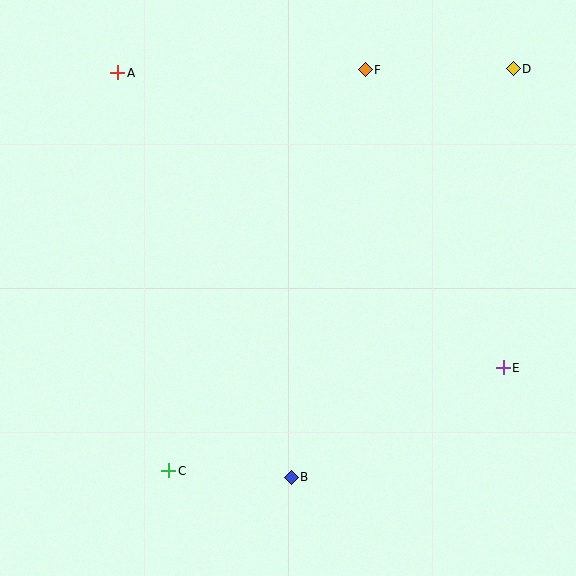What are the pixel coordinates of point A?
Point A is at (118, 73).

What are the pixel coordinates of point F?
Point F is at (365, 70).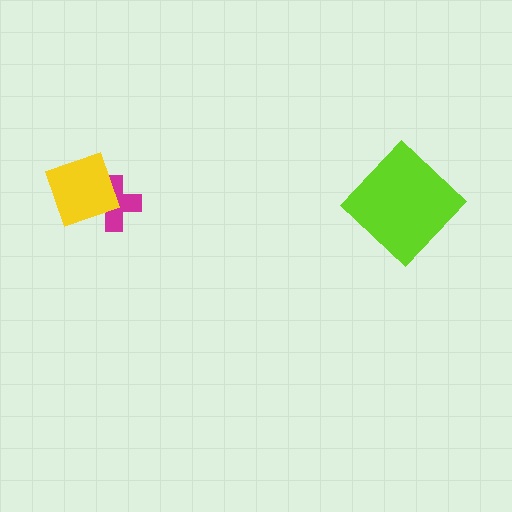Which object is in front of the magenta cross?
The yellow square is in front of the magenta cross.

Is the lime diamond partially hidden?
No, no other shape covers it.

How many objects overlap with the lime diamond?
0 objects overlap with the lime diamond.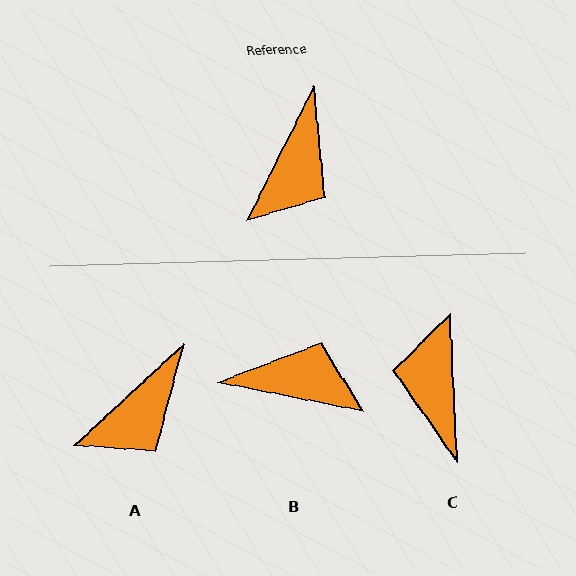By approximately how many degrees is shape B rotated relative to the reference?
Approximately 105 degrees counter-clockwise.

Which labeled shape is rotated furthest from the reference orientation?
C, about 151 degrees away.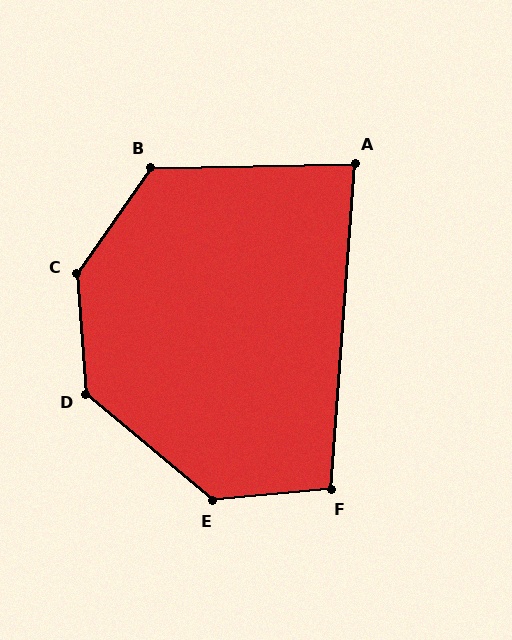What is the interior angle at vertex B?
Approximately 126 degrees (obtuse).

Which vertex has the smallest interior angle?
A, at approximately 85 degrees.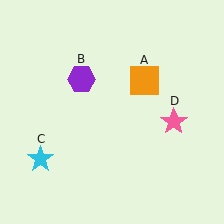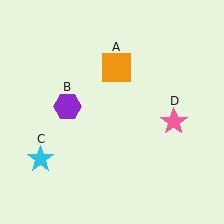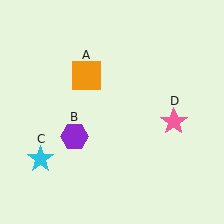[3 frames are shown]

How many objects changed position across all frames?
2 objects changed position: orange square (object A), purple hexagon (object B).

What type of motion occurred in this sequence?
The orange square (object A), purple hexagon (object B) rotated counterclockwise around the center of the scene.